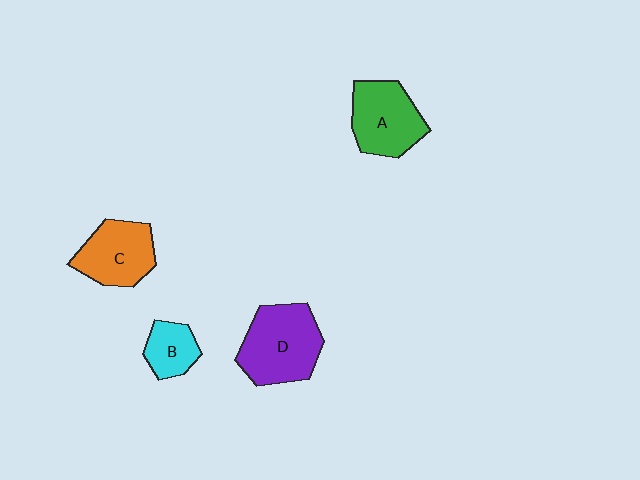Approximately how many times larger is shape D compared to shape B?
Approximately 2.2 times.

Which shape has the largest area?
Shape D (purple).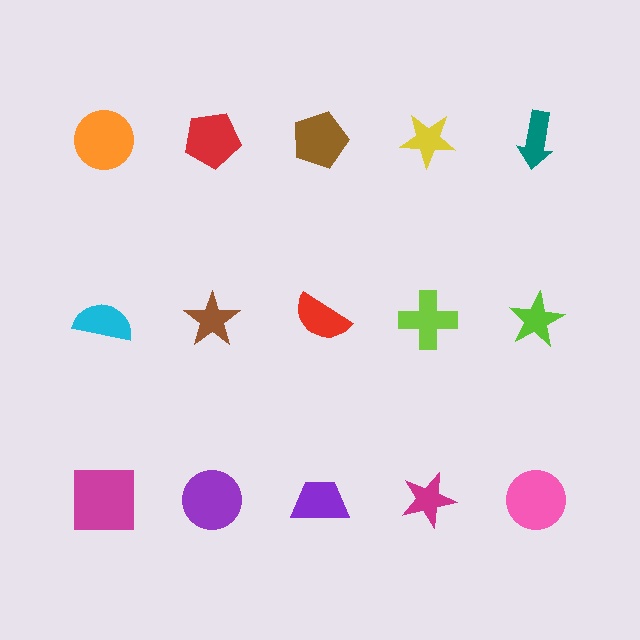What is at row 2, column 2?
A brown star.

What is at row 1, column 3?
A brown pentagon.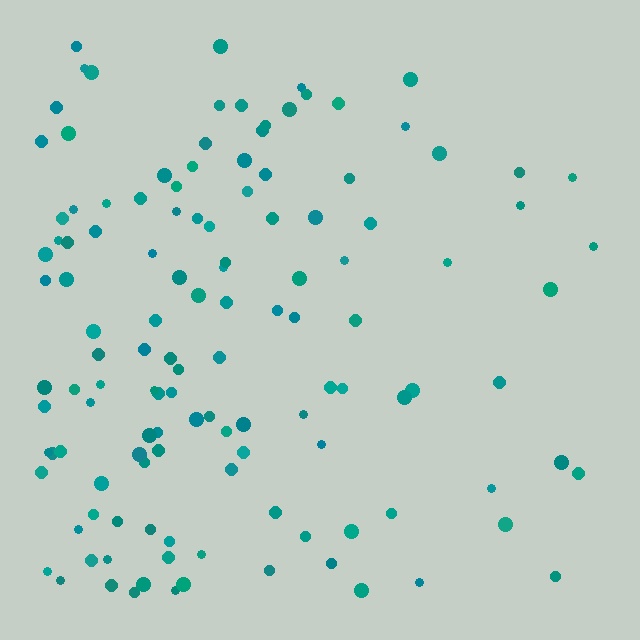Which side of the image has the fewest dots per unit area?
The right.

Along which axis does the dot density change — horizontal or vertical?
Horizontal.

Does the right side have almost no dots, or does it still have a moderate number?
Still a moderate number, just noticeably fewer than the left.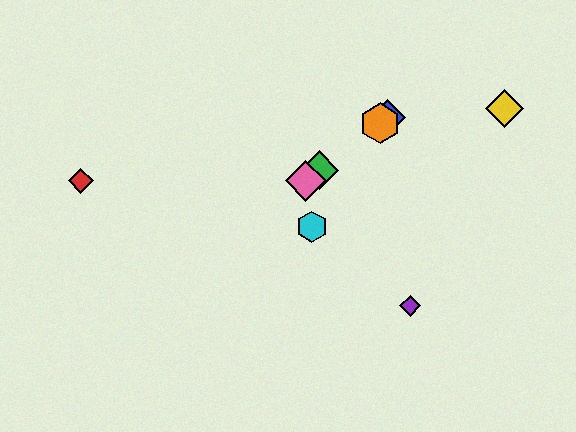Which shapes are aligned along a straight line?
The blue diamond, the green diamond, the orange hexagon, the pink diamond are aligned along a straight line.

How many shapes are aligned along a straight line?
4 shapes (the blue diamond, the green diamond, the orange hexagon, the pink diamond) are aligned along a straight line.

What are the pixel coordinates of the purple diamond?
The purple diamond is at (410, 306).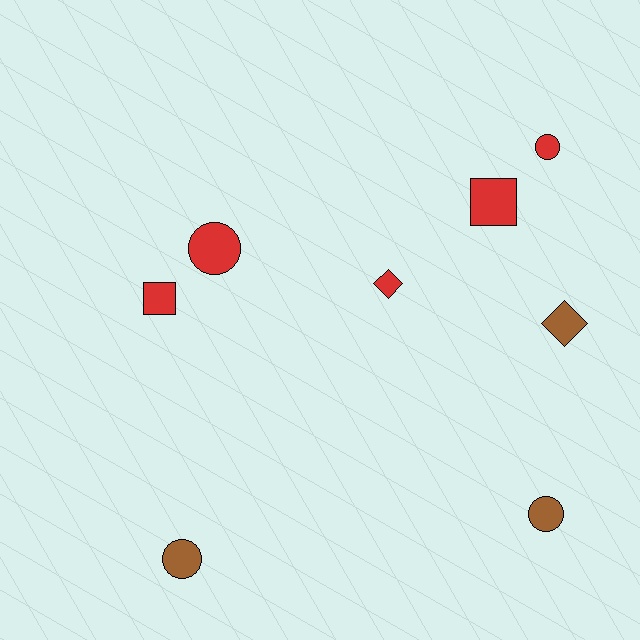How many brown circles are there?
There are 2 brown circles.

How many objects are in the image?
There are 8 objects.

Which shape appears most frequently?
Circle, with 4 objects.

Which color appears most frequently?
Red, with 5 objects.